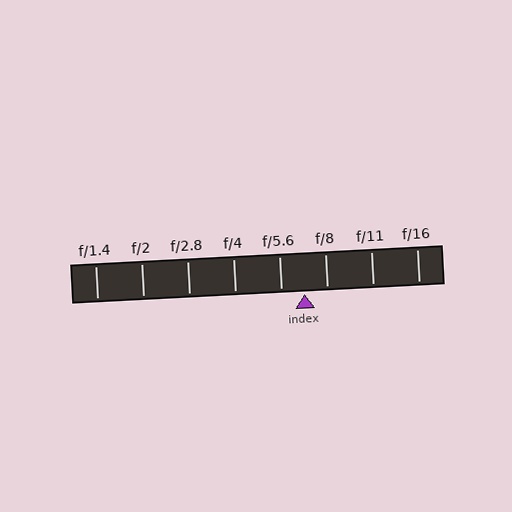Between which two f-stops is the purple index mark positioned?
The index mark is between f/5.6 and f/8.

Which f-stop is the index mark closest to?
The index mark is closest to f/8.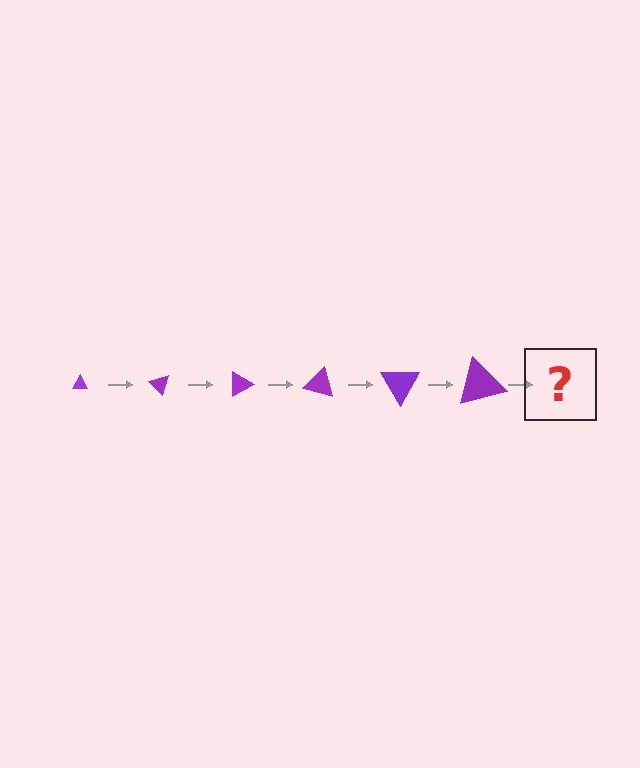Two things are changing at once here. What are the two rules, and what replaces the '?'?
The two rules are that the triangle grows larger each step and it rotates 45 degrees each step. The '?' should be a triangle, larger than the previous one and rotated 270 degrees from the start.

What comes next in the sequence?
The next element should be a triangle, larger than the previous one and rotated 270 degrees from the start.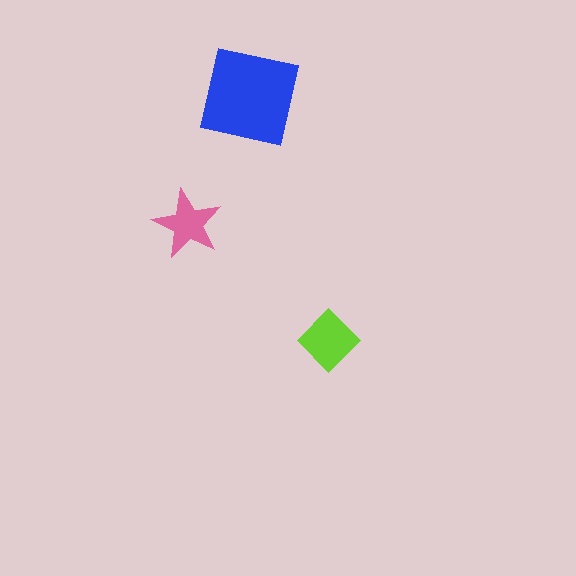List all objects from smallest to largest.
The pink star, the lime diamond, the blue square.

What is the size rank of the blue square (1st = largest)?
1st.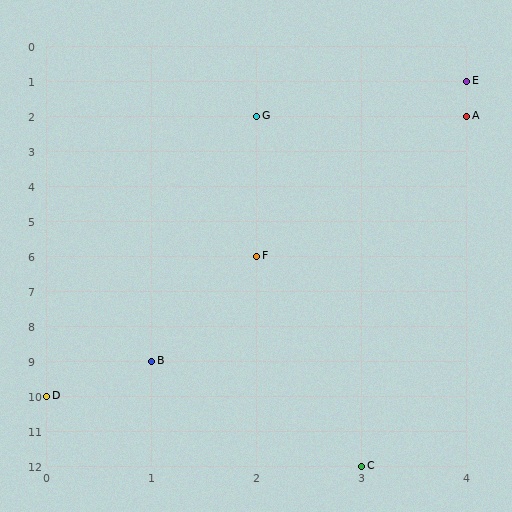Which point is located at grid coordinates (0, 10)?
Point D is at (0, 10).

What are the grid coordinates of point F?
Point F is at grid coordinates (2, 6).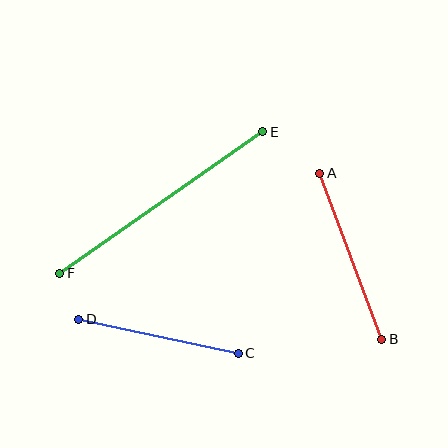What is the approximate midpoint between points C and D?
The midpoint is at approximately (159, 336) pixels.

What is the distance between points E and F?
The distance is approximately 248 pixels.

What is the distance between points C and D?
The distance is approximately 163 pixels.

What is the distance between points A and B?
The distance is approximately 177 pixels.